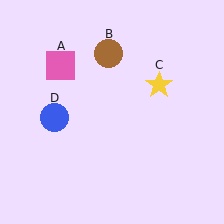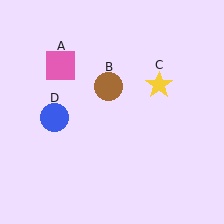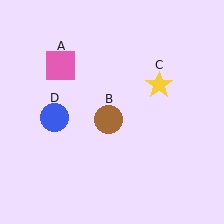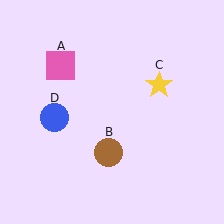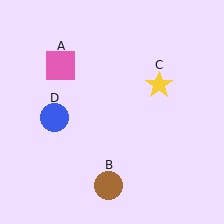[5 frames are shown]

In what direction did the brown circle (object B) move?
The brown circle (object B) moved down.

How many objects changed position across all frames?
1 object changed position: brown circle (object B).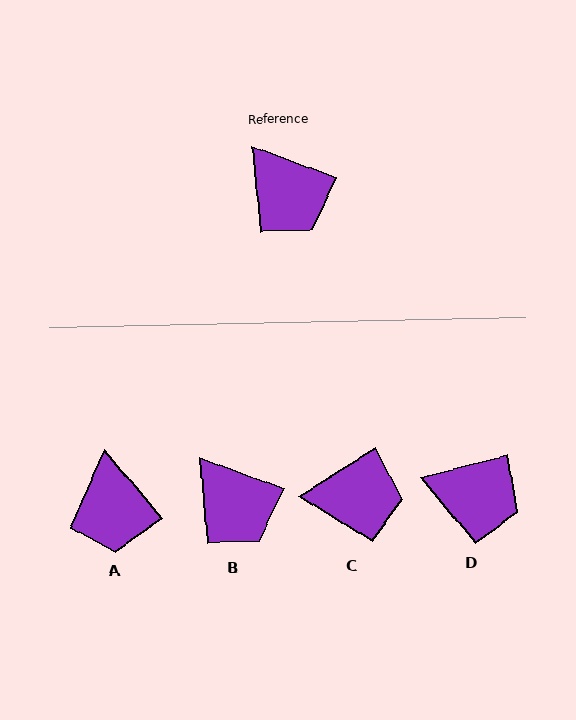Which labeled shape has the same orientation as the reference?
B.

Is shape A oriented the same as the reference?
No, it is off by about 29 degrees.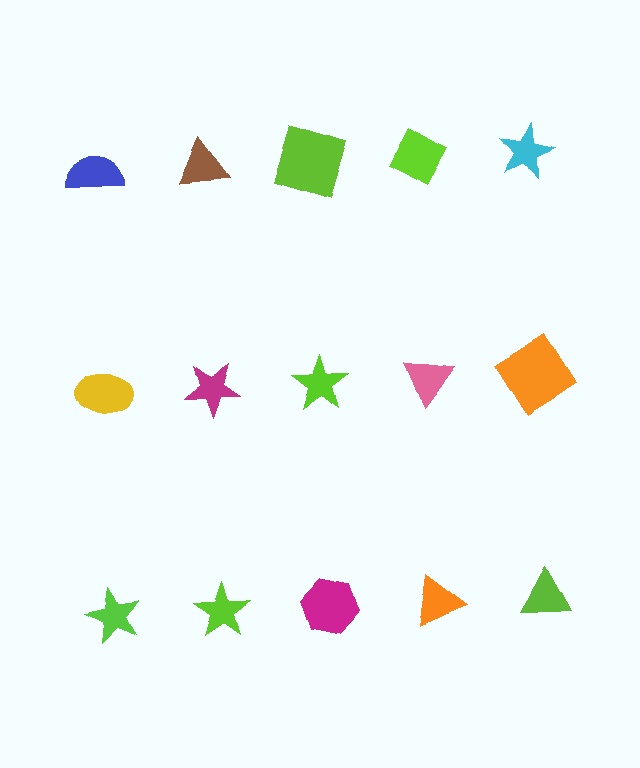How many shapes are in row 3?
5 shapes.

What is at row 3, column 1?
A lime star.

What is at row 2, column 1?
A yellow ellipse.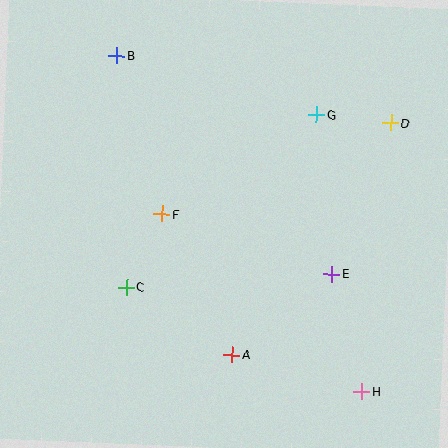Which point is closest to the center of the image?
Point F at (162, 214) is closest to the center.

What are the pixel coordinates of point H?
Point H is at (361, 391).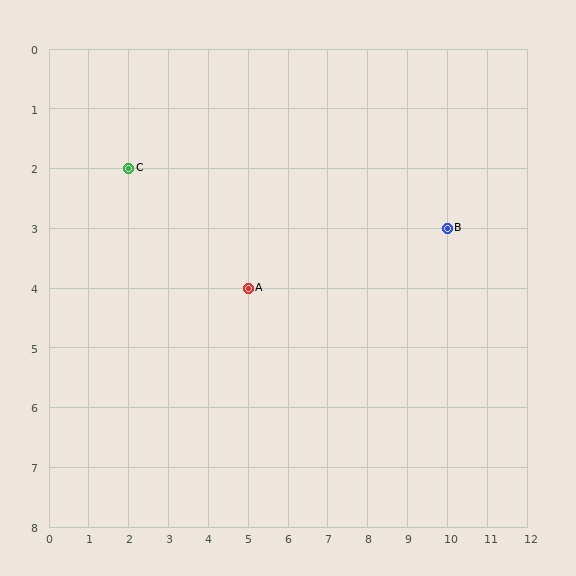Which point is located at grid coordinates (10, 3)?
Point B is at (10, 3).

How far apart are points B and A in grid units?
Points B and A are 5 columns and 1 row apart (about 5.1 grid units diagonally).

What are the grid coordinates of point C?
Point C is at grid coordinates (2, 2).